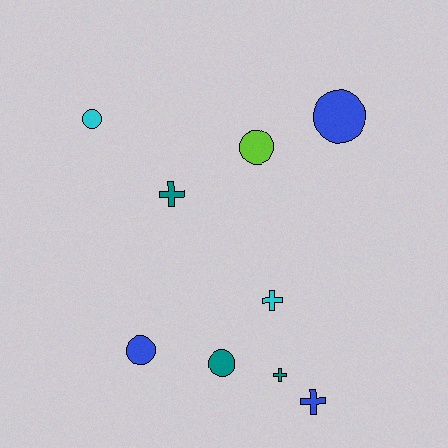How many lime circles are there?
There is 1 lime circle.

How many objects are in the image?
There are 9 objects.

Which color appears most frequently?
Teal, with 3 objects.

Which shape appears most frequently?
Circle, with 5 objects.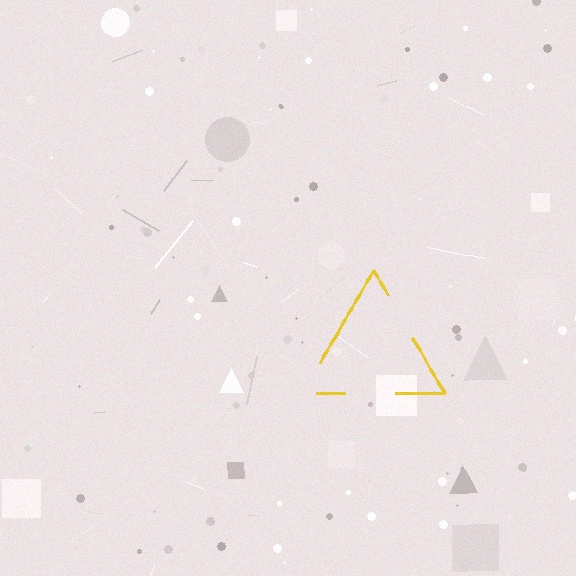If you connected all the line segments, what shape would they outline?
They would outline a triangle.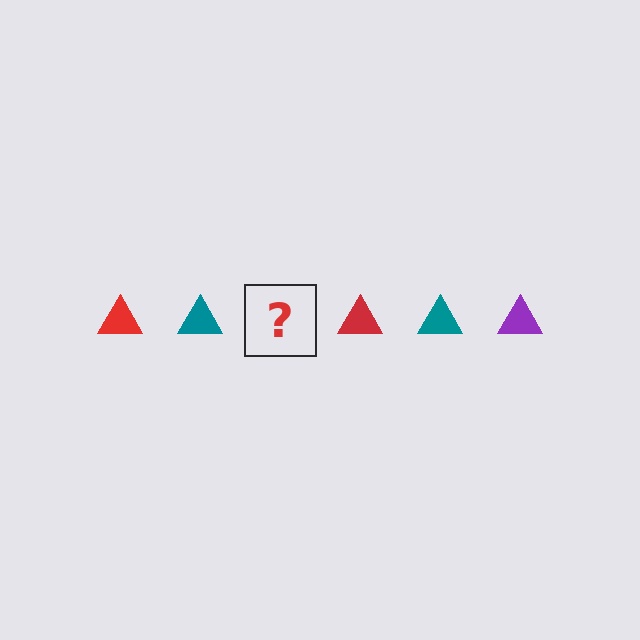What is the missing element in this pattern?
The missing element is a purple triangle.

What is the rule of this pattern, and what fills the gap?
The rule is that the pattern cycles through red, teal, purple triangles. The gap should be filled with a purple triangle.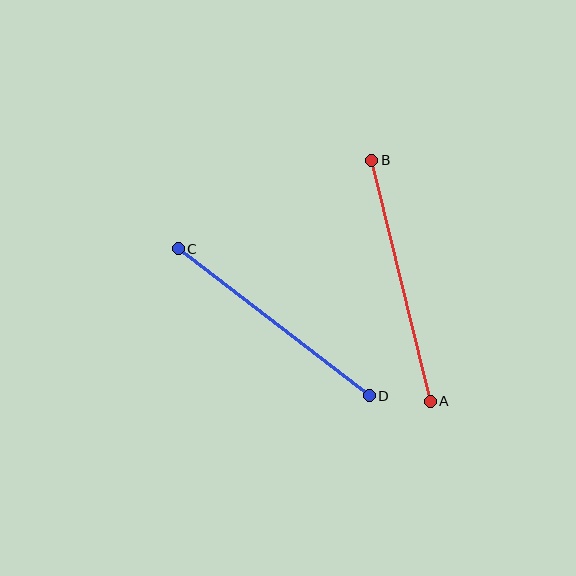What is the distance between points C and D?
The distance is approximately 241 pixels.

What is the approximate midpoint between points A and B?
The midpoint is at approximately (401, 281) pixels.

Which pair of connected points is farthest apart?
Points A and B are farthest apart.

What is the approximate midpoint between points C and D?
The midpoint is at approximately (274, 322) pixels.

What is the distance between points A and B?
The distance is approximately 248 pixels.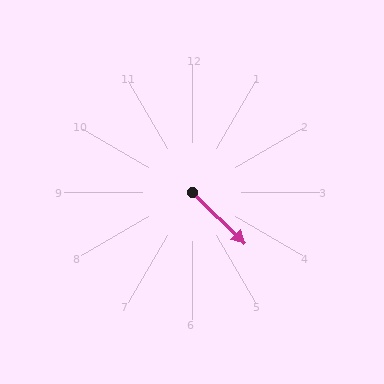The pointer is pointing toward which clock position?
Roughly 4 o'clock.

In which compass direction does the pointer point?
Southeast.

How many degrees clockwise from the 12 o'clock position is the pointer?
Approximately 135 degrees.